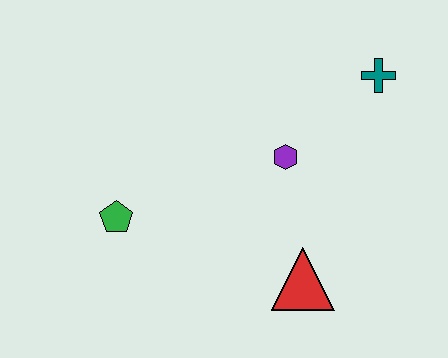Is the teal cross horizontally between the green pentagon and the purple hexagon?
No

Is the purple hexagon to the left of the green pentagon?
No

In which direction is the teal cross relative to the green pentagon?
The teal cross is to the right of the green pentagon.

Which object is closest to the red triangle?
The purple hexagon is closest to the red triangle.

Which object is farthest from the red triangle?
The teal cross is farthest from the red triangle.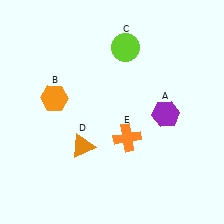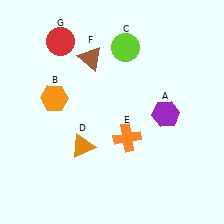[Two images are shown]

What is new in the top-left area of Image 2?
A brown triangle (F) was added in the top-left area of Image 2.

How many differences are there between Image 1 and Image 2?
There are 2 differences between the two images.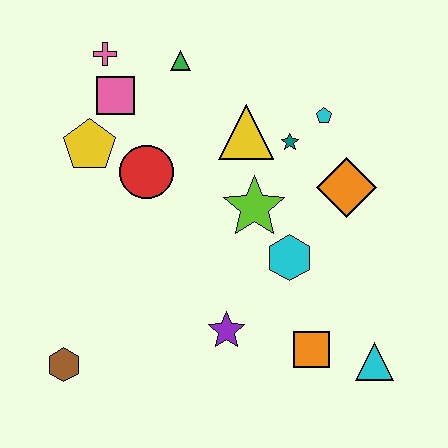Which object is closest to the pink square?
The pink cross is closest to the pink square.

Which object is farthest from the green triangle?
The cyan triangle is farthest from the green triangle.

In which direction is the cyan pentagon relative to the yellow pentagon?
The cyan pentagon is to the right of the yellow pentagon.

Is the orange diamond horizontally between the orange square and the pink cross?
No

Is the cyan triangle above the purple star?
No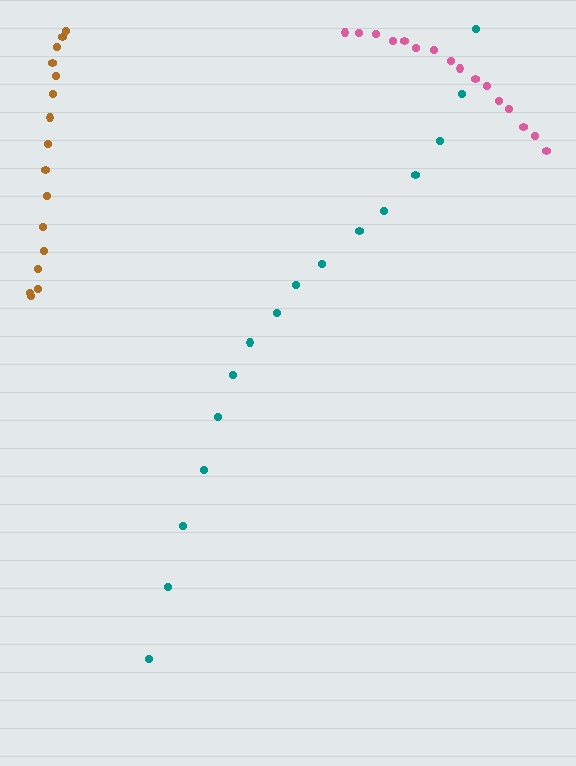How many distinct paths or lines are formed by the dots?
There are 3 distinct paths.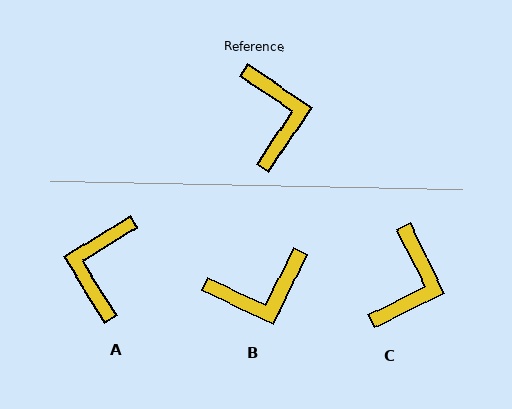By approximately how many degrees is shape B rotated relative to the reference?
Approximately 82 degrees clockwise.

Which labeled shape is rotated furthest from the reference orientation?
A, about 155 degrees away.